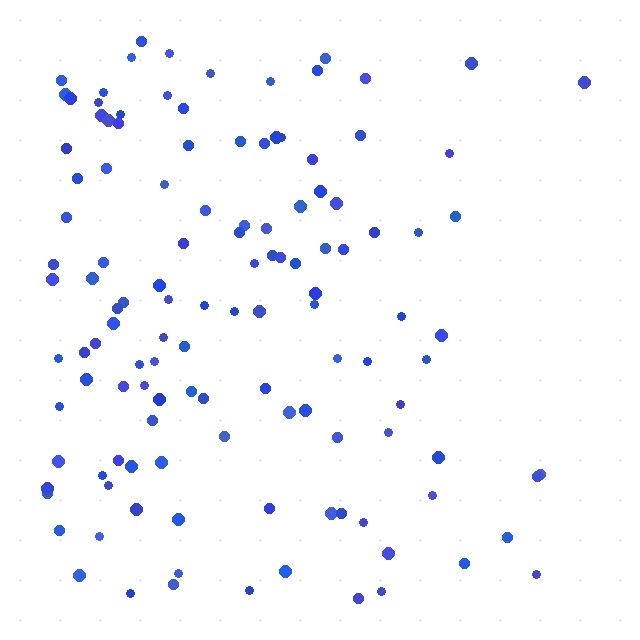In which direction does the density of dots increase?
From right to left, with the left side densest.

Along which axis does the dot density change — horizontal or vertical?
Horizontal.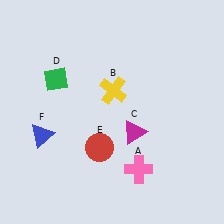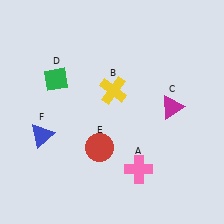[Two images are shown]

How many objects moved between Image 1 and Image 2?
1 object moved between the two images.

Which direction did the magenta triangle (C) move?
The magenta triangle (C) moved right.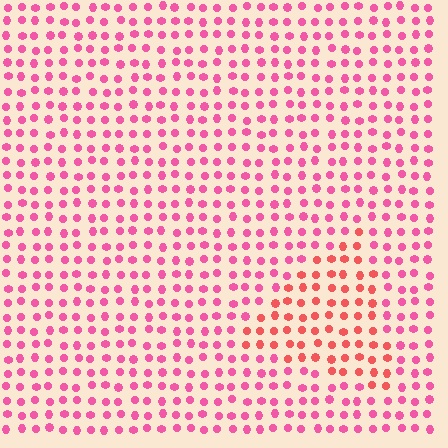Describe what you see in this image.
The image is filled with small pink elements in a uniform arrangement. A triangle-shaped region is visible where the elements are tinted to a slightly different hue, forming a subtle color boundary.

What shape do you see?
I see a triangle.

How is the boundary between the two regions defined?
The boundary is defined purely by a slight shift in hue (about 30 degrees). Spacing, size, and orientation are identical on both sides.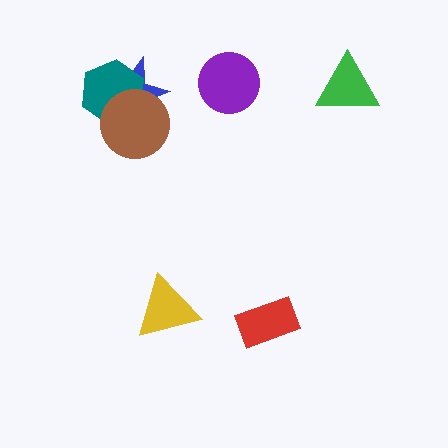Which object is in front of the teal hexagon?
The brown circle is in front of the teal hexagon.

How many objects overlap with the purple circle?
0 objects overlap with the purple circle.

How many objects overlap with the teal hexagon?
2 objects overlap with the teal hexagon.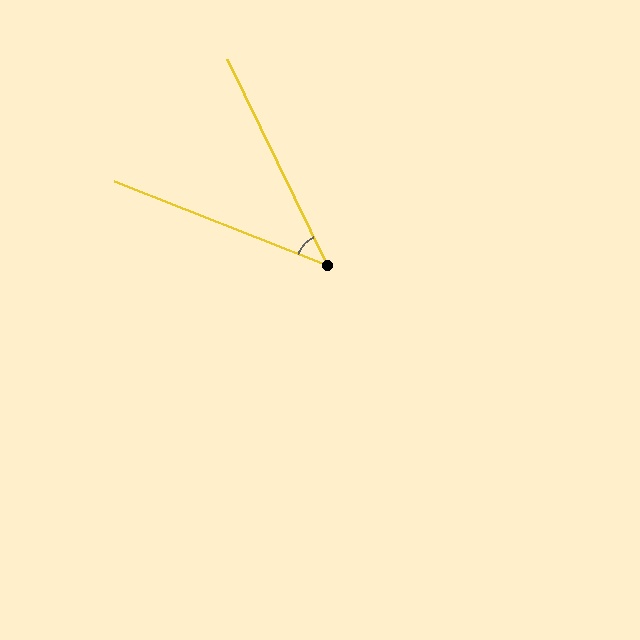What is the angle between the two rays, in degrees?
Approximately 43 degrees.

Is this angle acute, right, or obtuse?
It is acute.